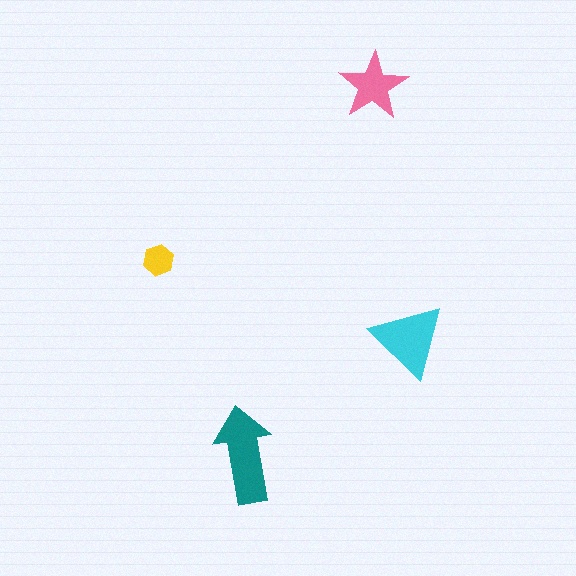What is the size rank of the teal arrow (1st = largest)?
1st.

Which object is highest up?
The pink star is topmost.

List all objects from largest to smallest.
The teal arrow, the cyan triangle, the pink star, the yellow hexagon.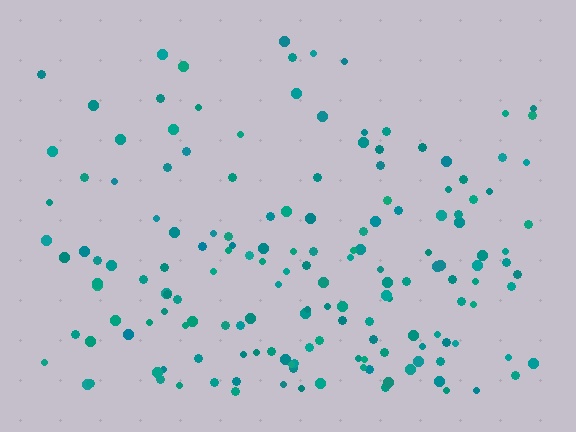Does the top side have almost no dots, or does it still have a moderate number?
Still a moderate number, just noticeably fewer than the bottom.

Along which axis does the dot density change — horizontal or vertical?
Vertical.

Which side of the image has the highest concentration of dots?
The bottom.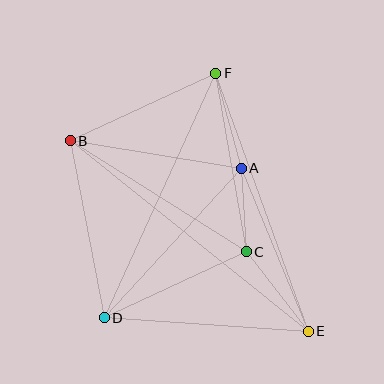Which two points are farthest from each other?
Points B and E are farthest from each other.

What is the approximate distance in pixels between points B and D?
The distance between B and D is approximately 180 pixels.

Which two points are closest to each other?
Points A and C are closest to each other.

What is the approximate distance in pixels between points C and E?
The distance between C and E is approximately 101 pixels.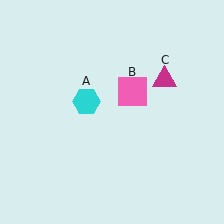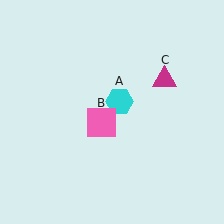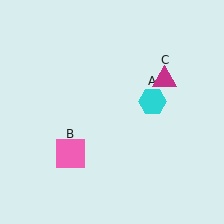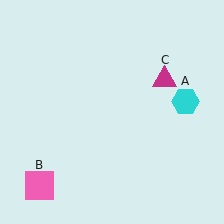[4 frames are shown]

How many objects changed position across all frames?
2 objects changed position: cyan hexagon (object A), pink square (object B).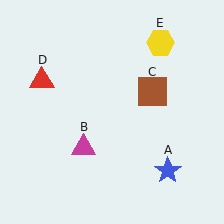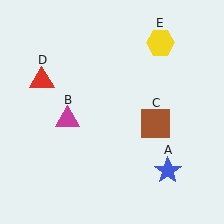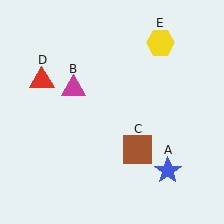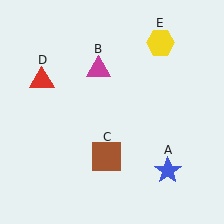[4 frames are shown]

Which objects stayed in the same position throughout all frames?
Blue star (object A) and red triangle (object D) and yellow hexagon (object E) remained stationary.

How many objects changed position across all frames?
2 objects changed position: magenta triangle (object B), brown square (object C).